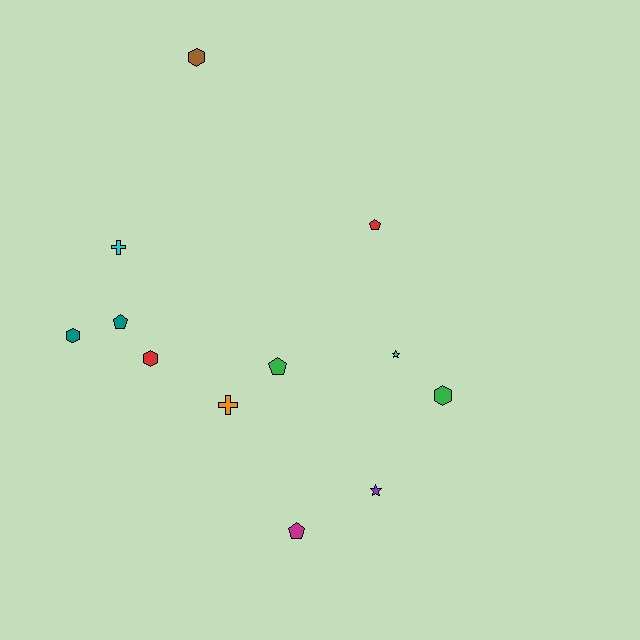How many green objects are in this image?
There are 2 green objects.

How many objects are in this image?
There are 12 objects.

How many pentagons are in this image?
There are 4 pentagons.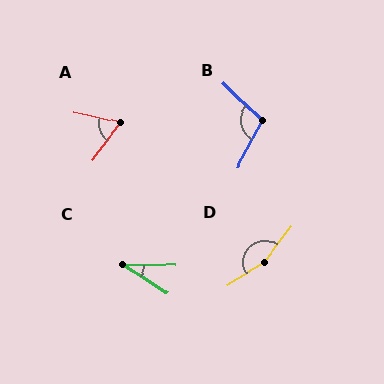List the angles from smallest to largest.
C (33°), A (66°), B (106°), D (159°).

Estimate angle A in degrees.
Approximately 66 degrees.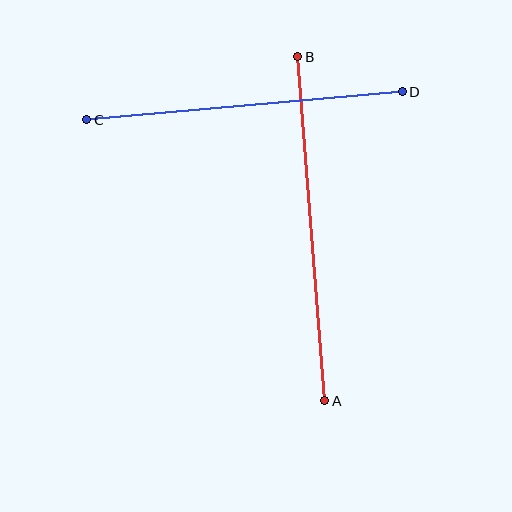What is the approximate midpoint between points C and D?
The midpoint is at approximately (244, 106) pixels.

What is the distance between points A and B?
The distance is approximately 345 pixels.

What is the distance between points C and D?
The distance is approximately 317 pixels.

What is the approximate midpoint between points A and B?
The midpoint is at approximately (311, 229) pixels.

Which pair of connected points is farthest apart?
Points A and B are farthest apart.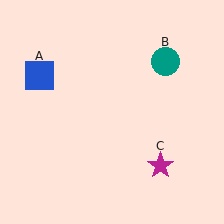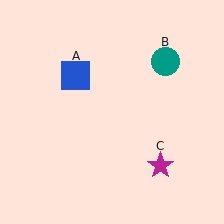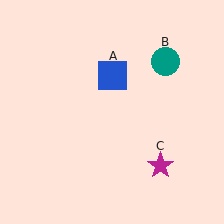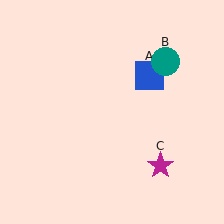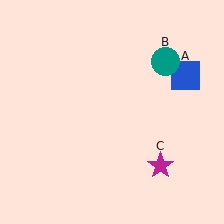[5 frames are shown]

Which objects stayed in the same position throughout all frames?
Teal circle (object B) and magenta star (object C) remained stationary.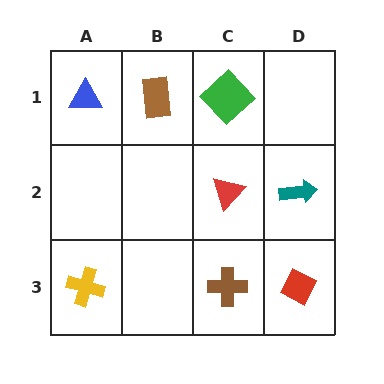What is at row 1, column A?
A blue triangle.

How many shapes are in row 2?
2 shapes.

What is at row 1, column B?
A brown rectangle.